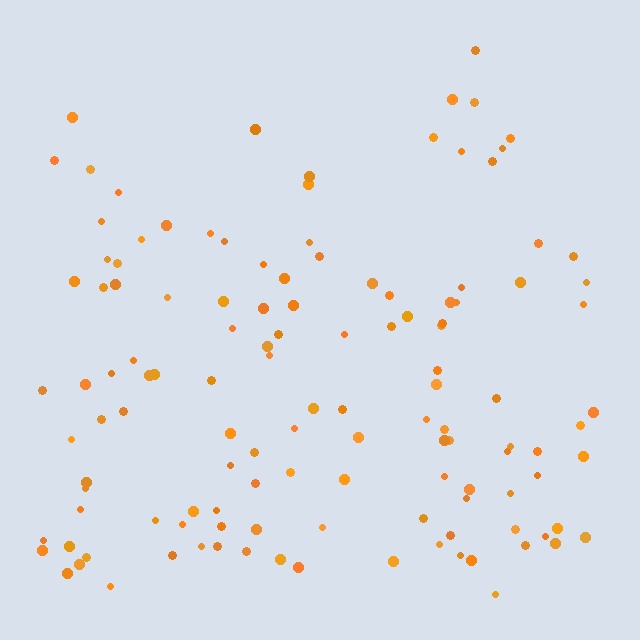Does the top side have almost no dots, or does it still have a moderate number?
Still a moderate number, just noticeably fewer than the bottom.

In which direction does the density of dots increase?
From top to bottom, with the bottom side densest.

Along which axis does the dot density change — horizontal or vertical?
Vertical.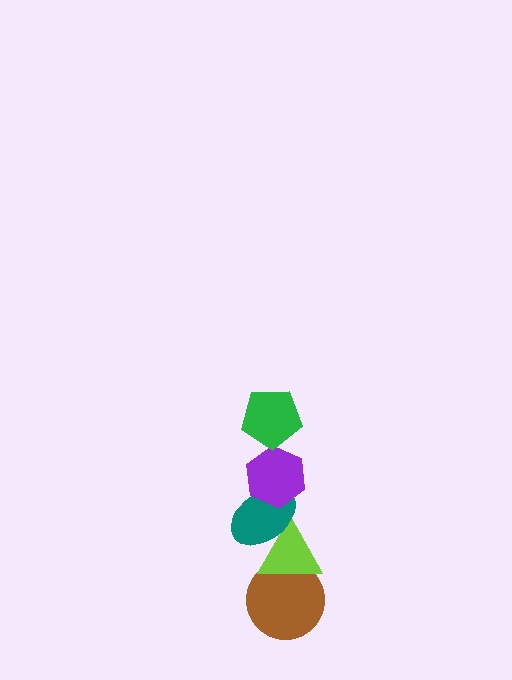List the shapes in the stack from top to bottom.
From top to bottom: the green pentagon, the purple hexagon, the teal ellipse, the lime triangle, the brown circle.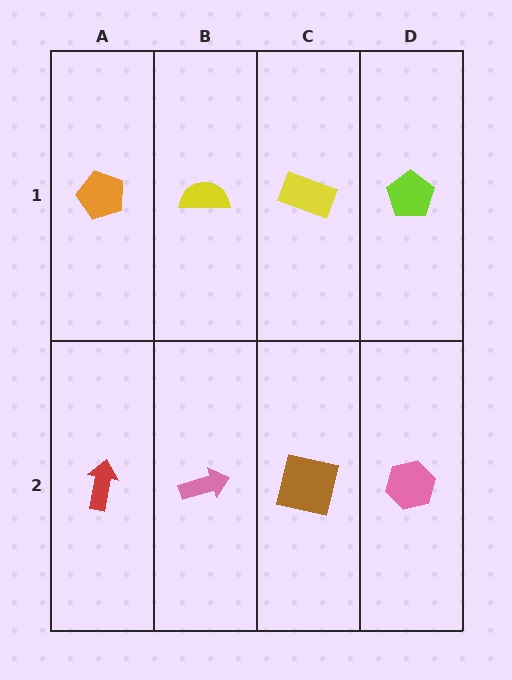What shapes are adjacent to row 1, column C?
A brown square (row 2, column C), a yellow semicircle (row 1, column B), a lime pentagon (row 1, column D).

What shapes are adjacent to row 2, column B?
A yellow semicircle (row 1, column B), a red arrow (row 2, column A), a brown square (row 2, column C).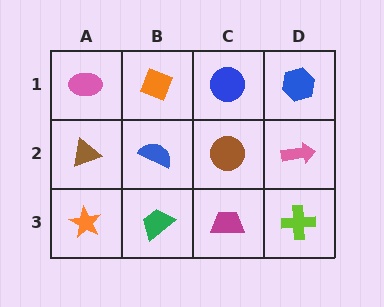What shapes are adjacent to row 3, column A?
A brown triangle (row 2, column A), a green trapezoid (row 3, column B).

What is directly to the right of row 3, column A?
A green trapezoid.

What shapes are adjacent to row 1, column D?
A pink arrow (row 2, column D), a blue circle (row 1, column C).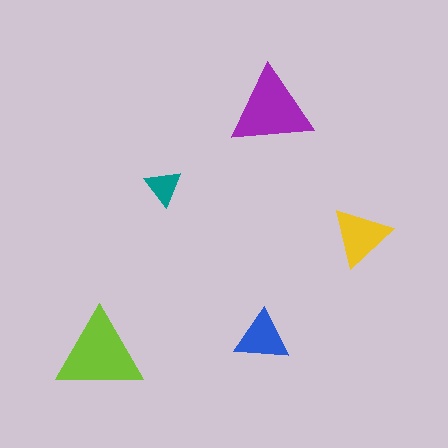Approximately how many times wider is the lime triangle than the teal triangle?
About 2.5 times wider.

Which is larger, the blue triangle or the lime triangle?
The lime one.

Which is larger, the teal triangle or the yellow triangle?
The yellow one.